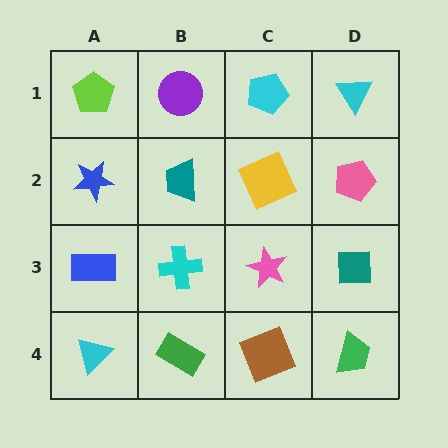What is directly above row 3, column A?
A blue star.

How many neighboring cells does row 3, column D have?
3.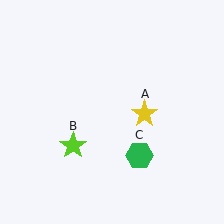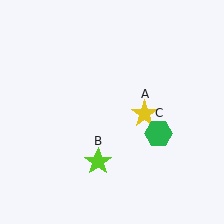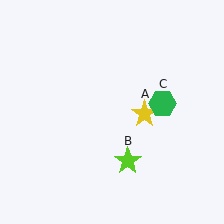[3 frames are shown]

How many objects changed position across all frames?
2 objects changed position: lime star (object B), green hexagon (object C).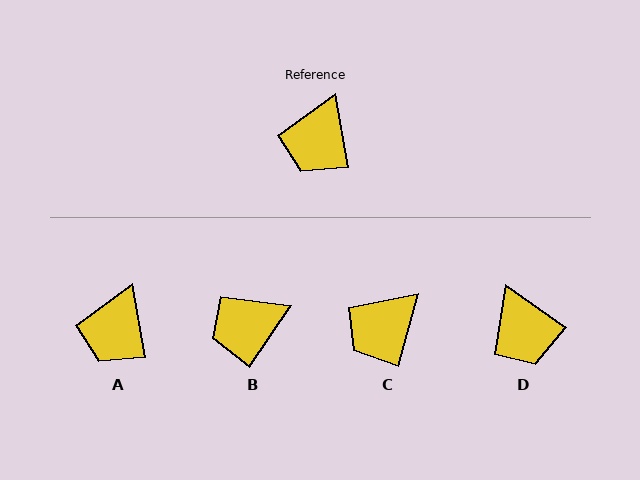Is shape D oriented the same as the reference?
No, it is off by about 45 degrees.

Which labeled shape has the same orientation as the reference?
A.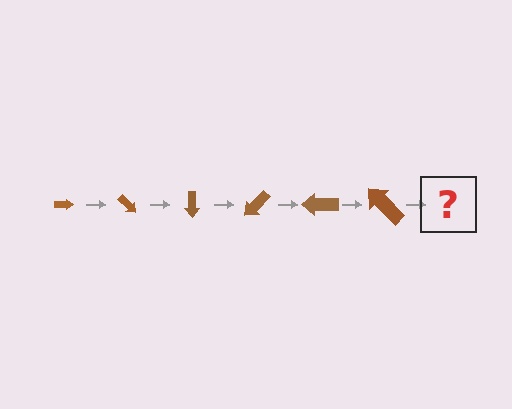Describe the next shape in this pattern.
It should be an arrow, larger than the previous one and rotated 270 degrees from the start.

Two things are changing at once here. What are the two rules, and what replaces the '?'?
The two rules are that the arrow grows larger each step and it rotates 45 degrees each step. The '?' should be an arrow, larger than the previous one and rotated 270 degrees from the start.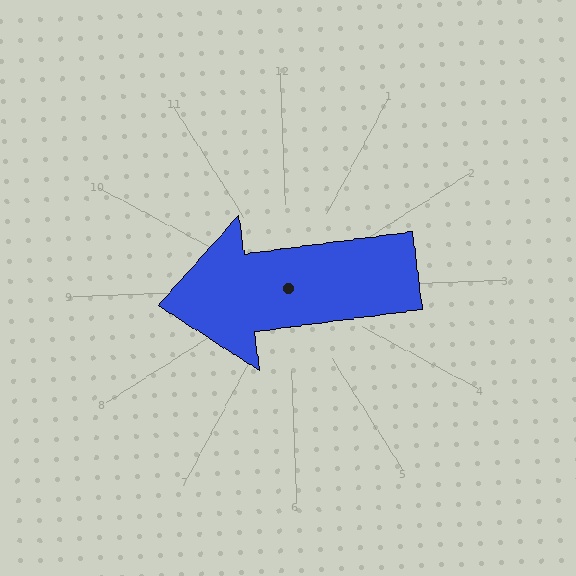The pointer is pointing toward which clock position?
Roughly 9 o'clock.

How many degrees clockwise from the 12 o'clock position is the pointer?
Approximately 265 degrees.